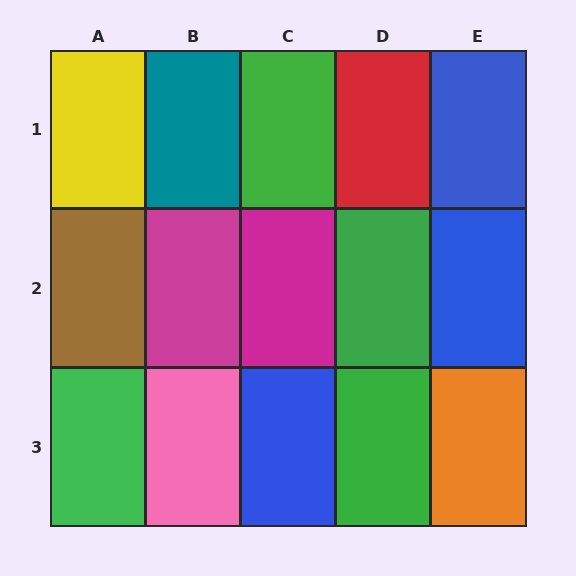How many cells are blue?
3 cells are blue.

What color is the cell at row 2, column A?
Brown.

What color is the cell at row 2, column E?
Blue.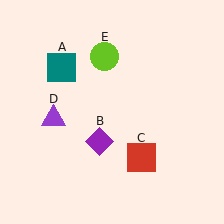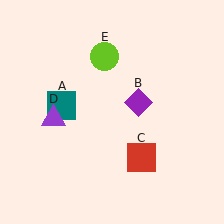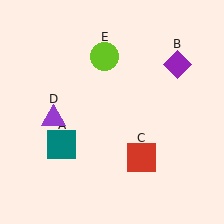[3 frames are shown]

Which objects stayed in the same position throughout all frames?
Red square (object C) and purple triangle (object D) and lime circle (object E) remained stationary.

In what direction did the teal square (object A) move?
The teal square (object A) moved down.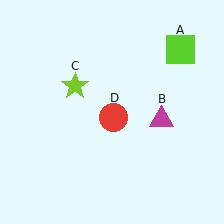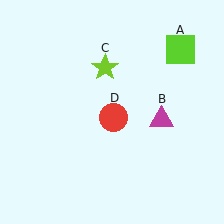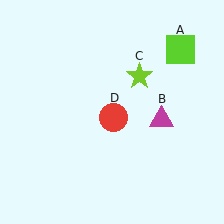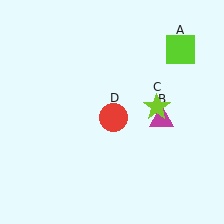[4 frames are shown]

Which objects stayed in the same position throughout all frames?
Lime square (object A) and magenta triangle (object B) and red circle (object D) remained stationary.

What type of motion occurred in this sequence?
The lime star (object C) rotated clockwise around the center of the scene.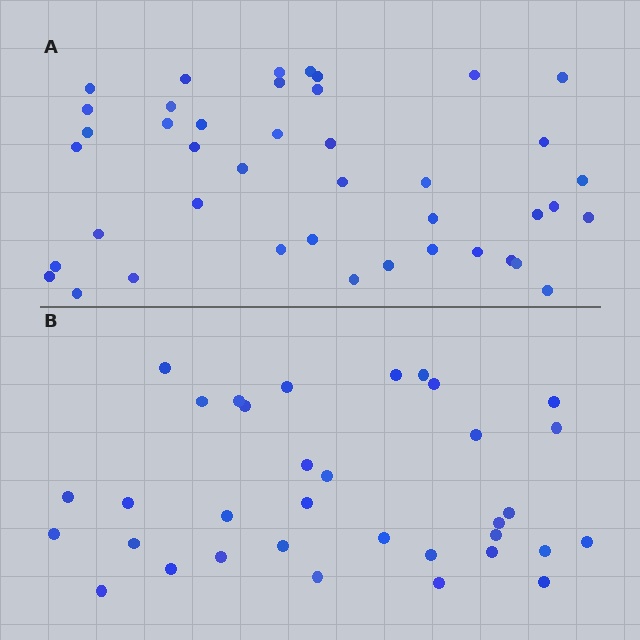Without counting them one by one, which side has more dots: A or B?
Region A (the top region) has more dots.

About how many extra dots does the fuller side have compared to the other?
Region A has roughly 8 or so more dots than region B.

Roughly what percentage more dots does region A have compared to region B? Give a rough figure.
About 25% more.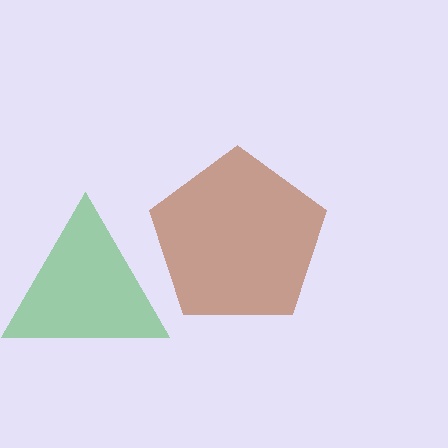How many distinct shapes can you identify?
There are 2 distinct shapes: a green triangle, a brown pentagon.